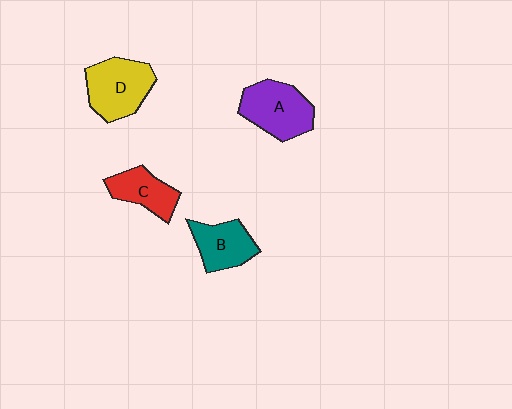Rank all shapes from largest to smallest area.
From largest to smallest: D (yellow), A (purple), B (teal), C (red).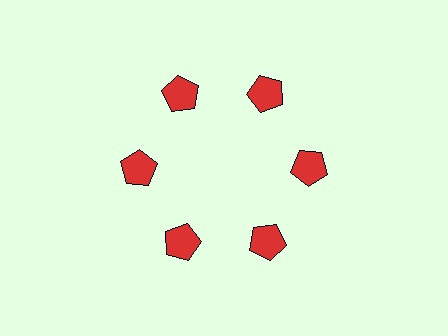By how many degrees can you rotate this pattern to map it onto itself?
The pattern maps onto itself every 60 degrees of rotation.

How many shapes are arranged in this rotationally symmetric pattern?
There are 6 shapes, arranged in 6 groups of 1.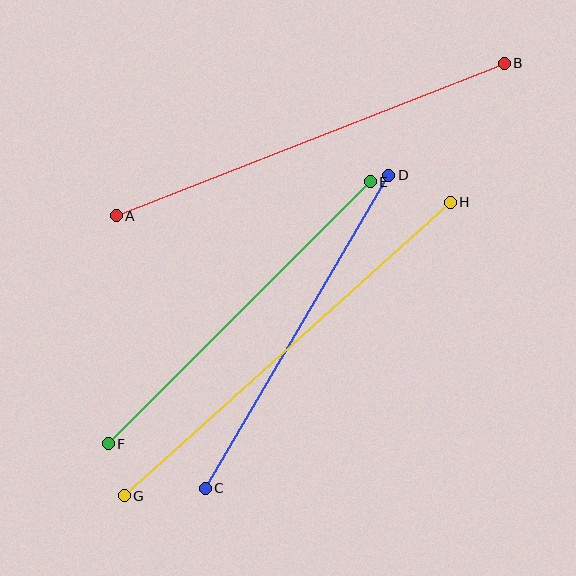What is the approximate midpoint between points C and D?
The midpoint is at approximately (297, 332) pixels.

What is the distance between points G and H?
The distance is approximately 438 pixels.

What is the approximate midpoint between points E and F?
The midpoint is at approximately (239, 313) pixels.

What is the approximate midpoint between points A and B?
The midpoint is at approximately (310, 139) pixels.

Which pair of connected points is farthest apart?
Points G and H are farthest apart.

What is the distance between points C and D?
The distance is approximately 363 pixels.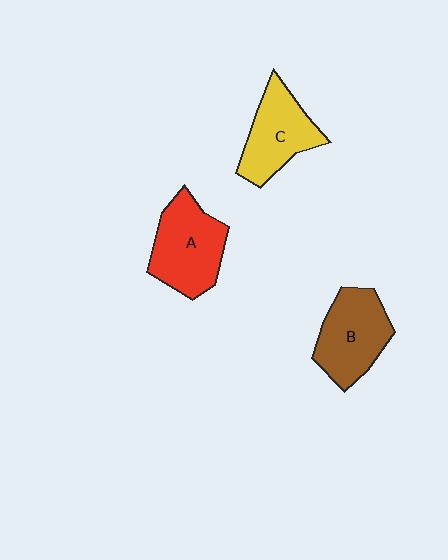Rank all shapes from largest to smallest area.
From largest to smallest: A (red), B (brown), C (yellow).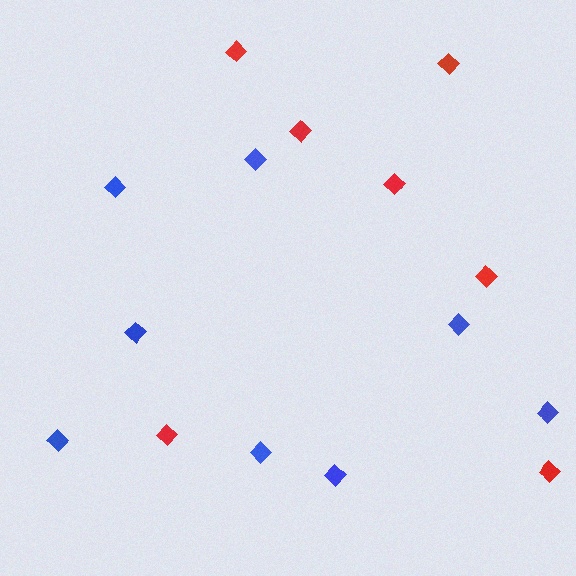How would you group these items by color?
There are 2 groups: one group of red diamonds (7) and one group of blue diamonds (8).